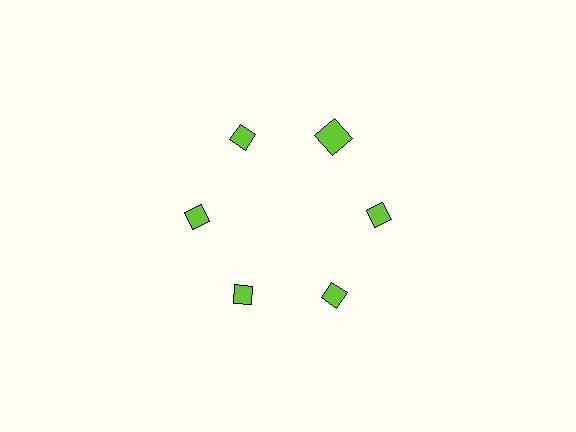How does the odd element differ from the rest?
It has a different shape: square instead of diamond.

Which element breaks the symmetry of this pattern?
The lime square at roughly the 1 o'clock position breaks the symmetry. All other shapes are lime diamonds.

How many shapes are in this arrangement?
There are 6 shapes arranged in a ring pattern.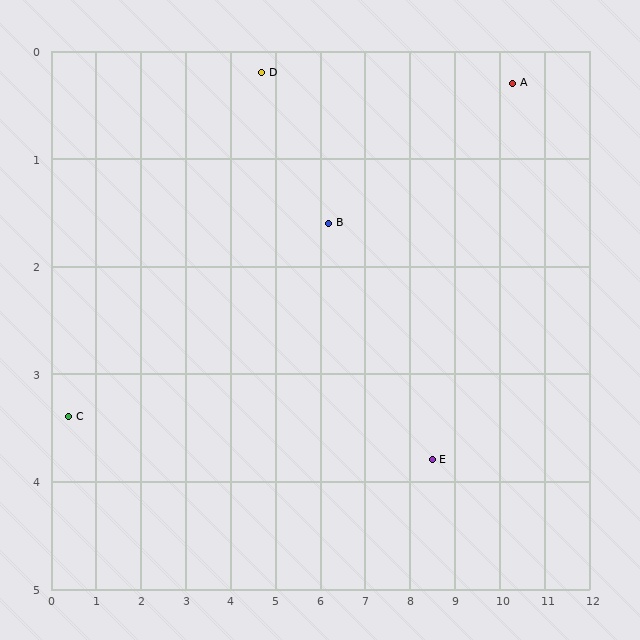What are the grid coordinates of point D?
Point D is at approximately (4.7, 0.2).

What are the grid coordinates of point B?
Point B is at approximately (6.2, 1.6).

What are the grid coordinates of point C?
Point C is at approximately (0.4, 3.4).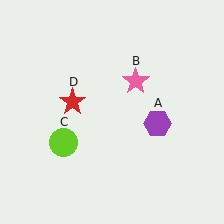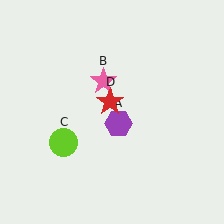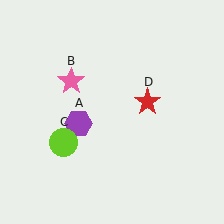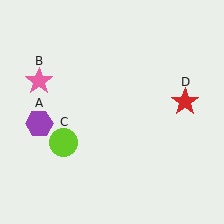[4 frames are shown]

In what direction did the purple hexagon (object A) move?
The purple hexagon (object A) moved left.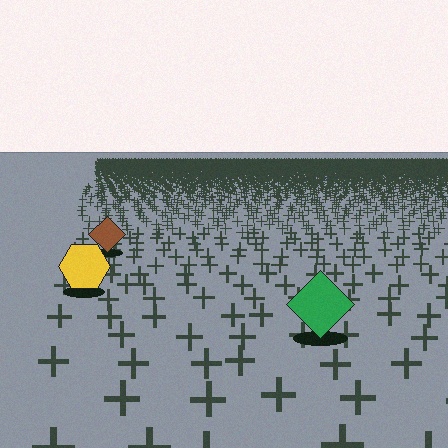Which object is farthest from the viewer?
The brown diamond is farthest from the viewer. It appears smaller and the ground texture around it is denser.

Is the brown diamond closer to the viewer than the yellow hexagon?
No. The yellow hexagon is closer — you can tell from the texture gradient: the ground texture is coarser near it.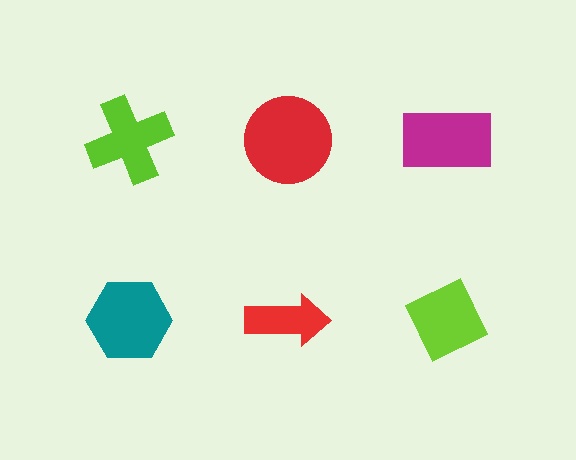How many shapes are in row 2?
3 shapes.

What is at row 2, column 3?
A lime diamond.